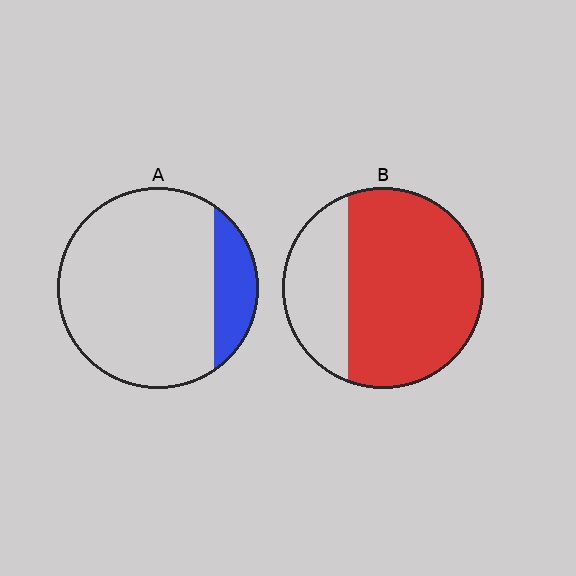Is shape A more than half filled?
No.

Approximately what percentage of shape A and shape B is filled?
A is approximately 15% and B is approximately 70%.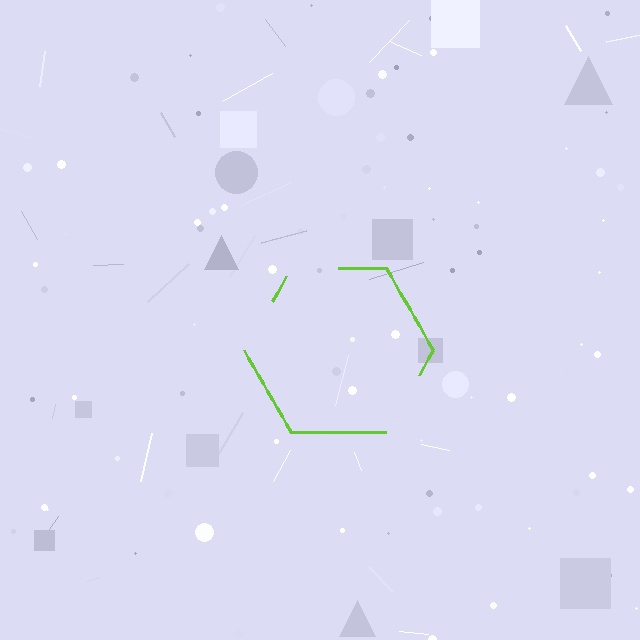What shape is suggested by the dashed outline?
The dashed outline suggests a hexagon.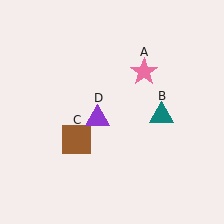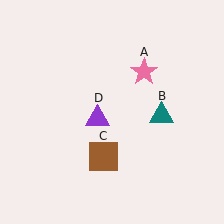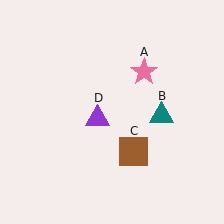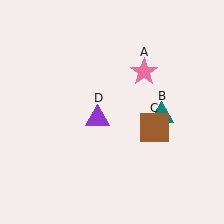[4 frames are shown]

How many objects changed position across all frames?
1 object changed position: brown square (object C).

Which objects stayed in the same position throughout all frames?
Pink star (object A) and teal triangle (object B) and purple triangle (object D) remained stationary.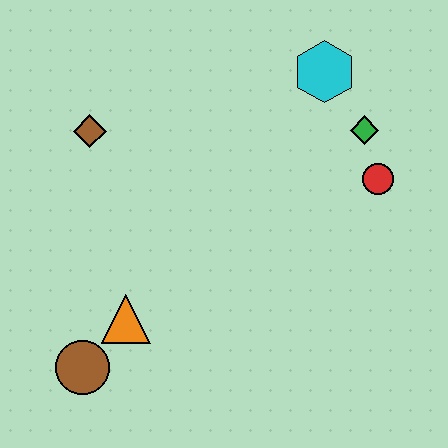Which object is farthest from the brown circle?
The cyan hexagon is farthest from the brown circle.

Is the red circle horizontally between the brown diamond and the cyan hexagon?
No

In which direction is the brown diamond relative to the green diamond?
The brown diamond is to the left of the green diamond.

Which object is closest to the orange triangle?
The brown circle is closest to the orange triangle.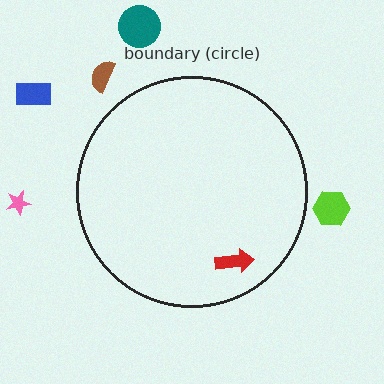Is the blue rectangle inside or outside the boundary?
Outside.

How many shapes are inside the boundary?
1 inside, 5 outside.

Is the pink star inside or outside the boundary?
Outside.